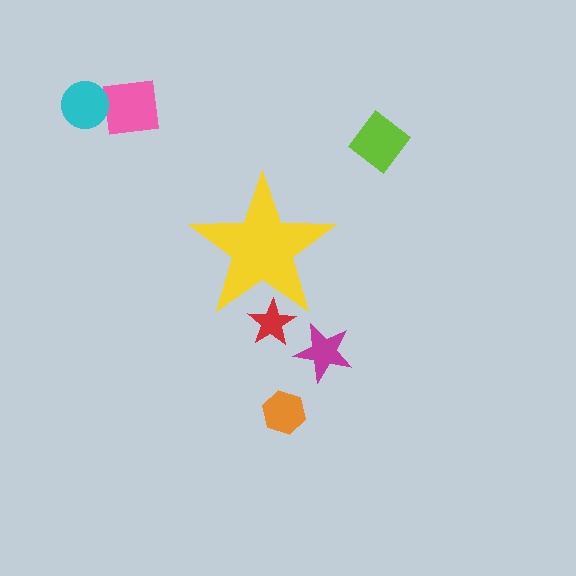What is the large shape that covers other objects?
A yellow star.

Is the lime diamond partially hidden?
No, the lime diamond is fully visible.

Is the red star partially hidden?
Yes, the red star is partially hidden behind the yellow star.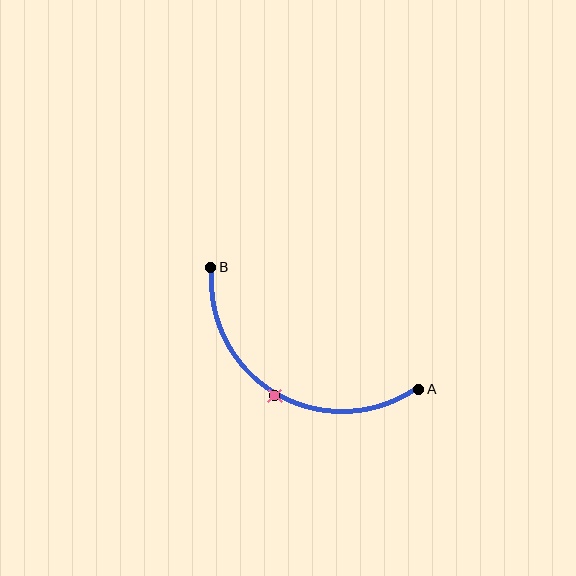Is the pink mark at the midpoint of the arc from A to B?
Yes. The pink mark lies on the arc at equal arc-length from both A and B — it is the arc midpoint.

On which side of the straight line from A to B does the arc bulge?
The arc bulges below the straight line connecting A and B.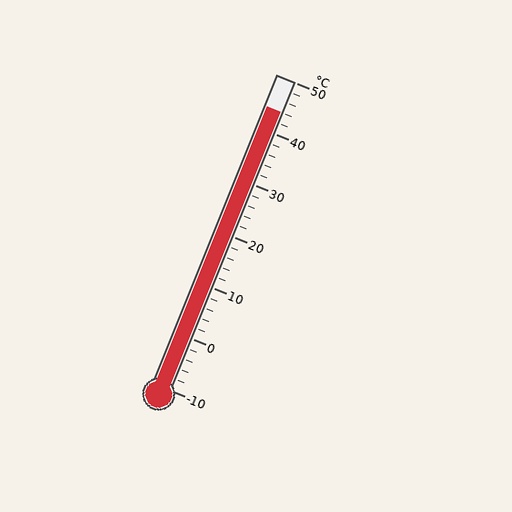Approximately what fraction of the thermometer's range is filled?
The thermometer is filled to approximately 90% of its range.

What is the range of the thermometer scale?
The thermometer scale ranges from -10°C to 50°C.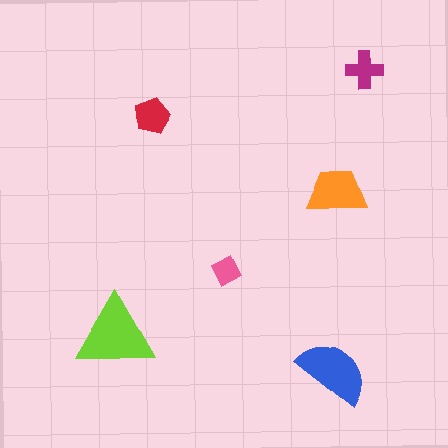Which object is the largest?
The lime triangle.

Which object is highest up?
The magenta cross is topmost.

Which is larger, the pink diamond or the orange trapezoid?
The orange trapezoid.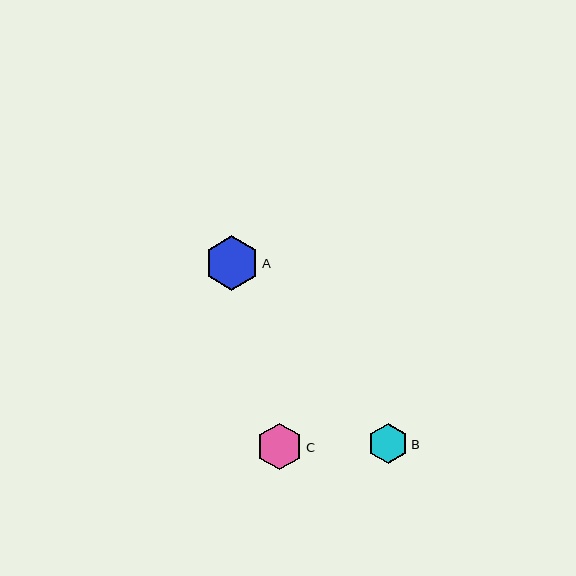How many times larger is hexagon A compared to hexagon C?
Hexagon A is approximately 1.2 times the size of hexagon C.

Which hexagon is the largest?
Hexagon A is the largest with a size of approximately 55 pixels.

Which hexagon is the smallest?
Hexagon B is the smallest with a size of approximately 41 pixels.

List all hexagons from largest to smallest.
From largest to smallest: A, C, B.